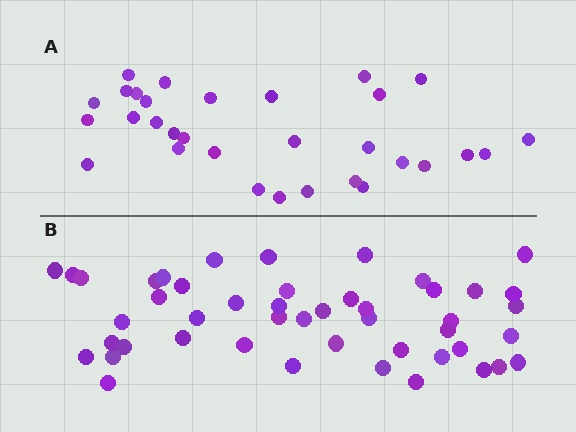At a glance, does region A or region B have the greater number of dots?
Region B (the bottom region) has more dots.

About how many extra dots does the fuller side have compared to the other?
Region B has approximately 15 more dots than region A.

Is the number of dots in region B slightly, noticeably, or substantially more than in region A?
Region B has substantially more. The ratio is roughly 1.5 to 1.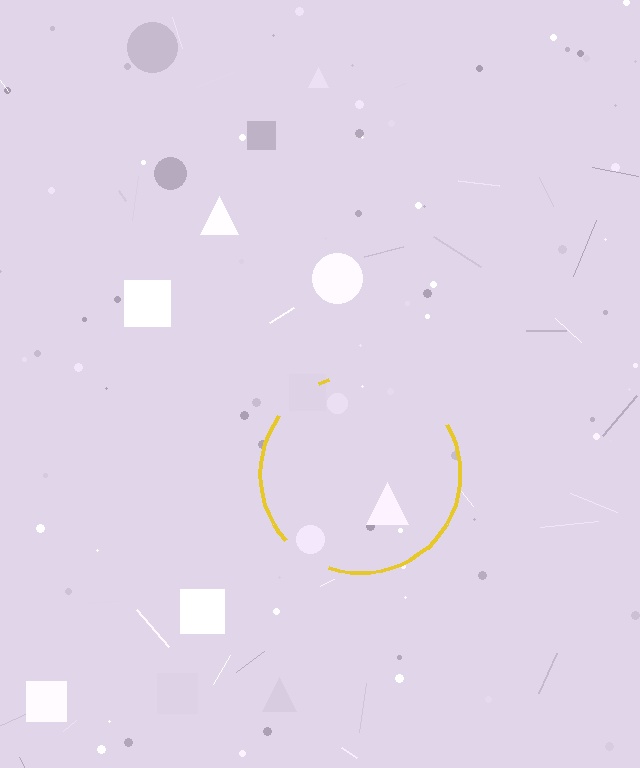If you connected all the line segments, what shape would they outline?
They would outline a circle.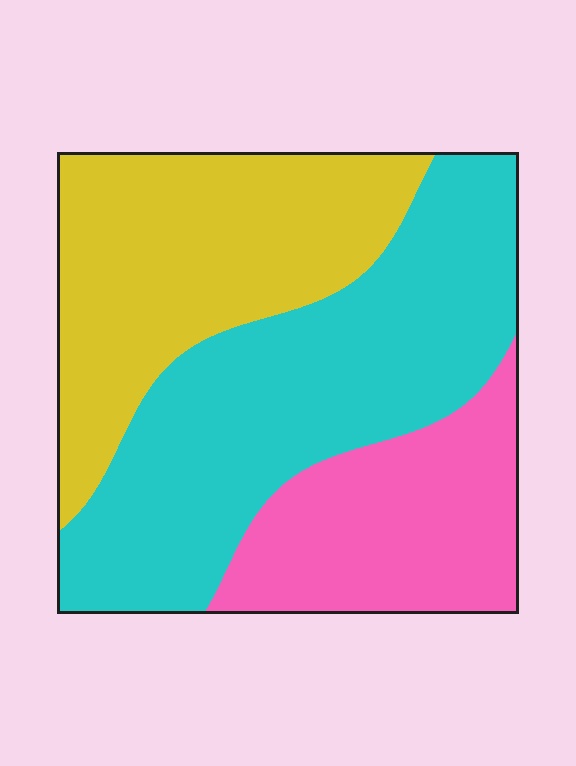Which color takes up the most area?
Cyan, at roughly 45%.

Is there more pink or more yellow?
Yellow.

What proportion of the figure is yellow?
Yellow takes up about one third (1/3) of the figure.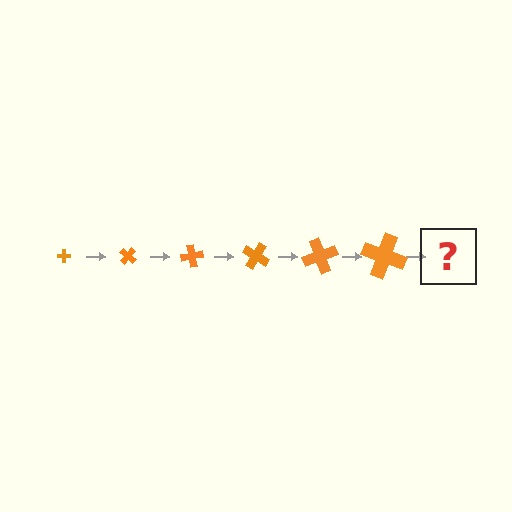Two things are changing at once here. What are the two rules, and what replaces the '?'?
The two rules are that the cross grows larger each step and it rotates 40 degrees each step. The '?' should be a cross, larger than the previous one and rotated 240 degrees from the start.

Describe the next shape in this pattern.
It should be a cross, larger than the previous one and rotated 240 degrees from the start.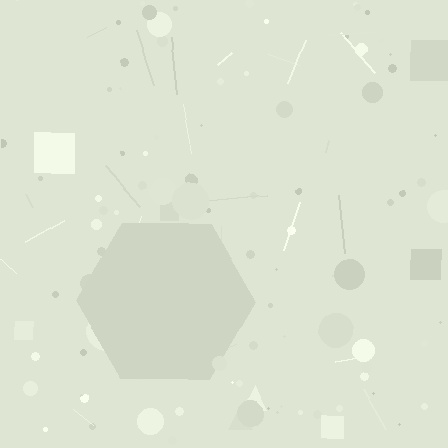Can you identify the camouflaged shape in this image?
The camouflaged shape is a hexagon.